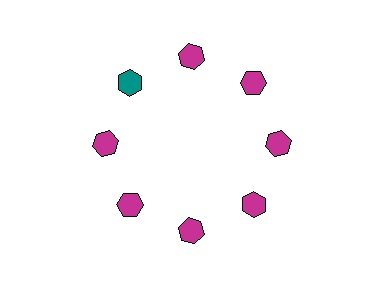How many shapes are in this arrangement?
There are 8 shapes arranged in a ring pattern.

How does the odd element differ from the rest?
It has a different color: teal instead of magenta.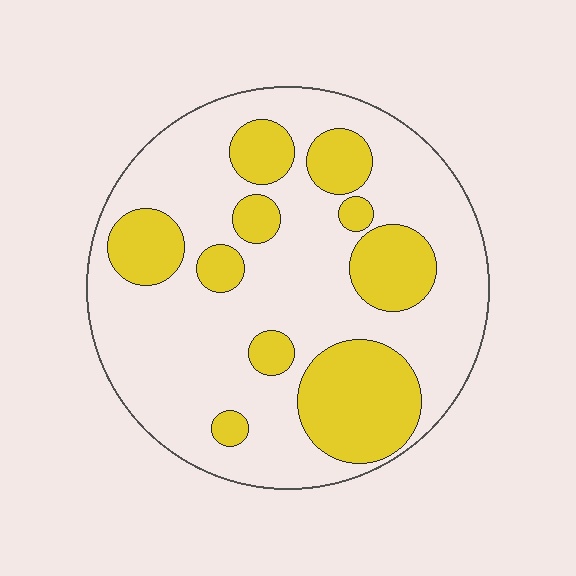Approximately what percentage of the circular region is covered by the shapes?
Approximately 30%.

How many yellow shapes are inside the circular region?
10.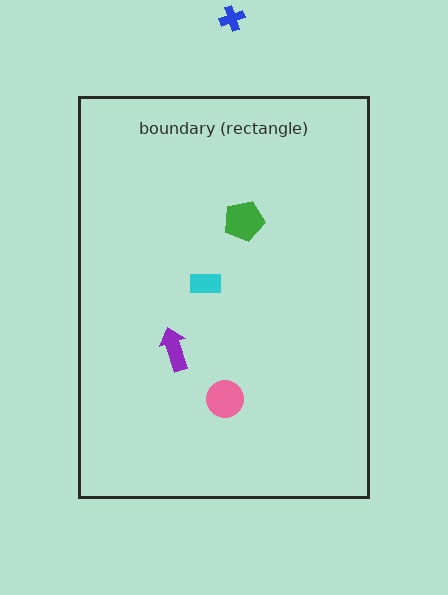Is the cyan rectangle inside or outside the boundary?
Inside.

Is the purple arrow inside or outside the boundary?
Inside.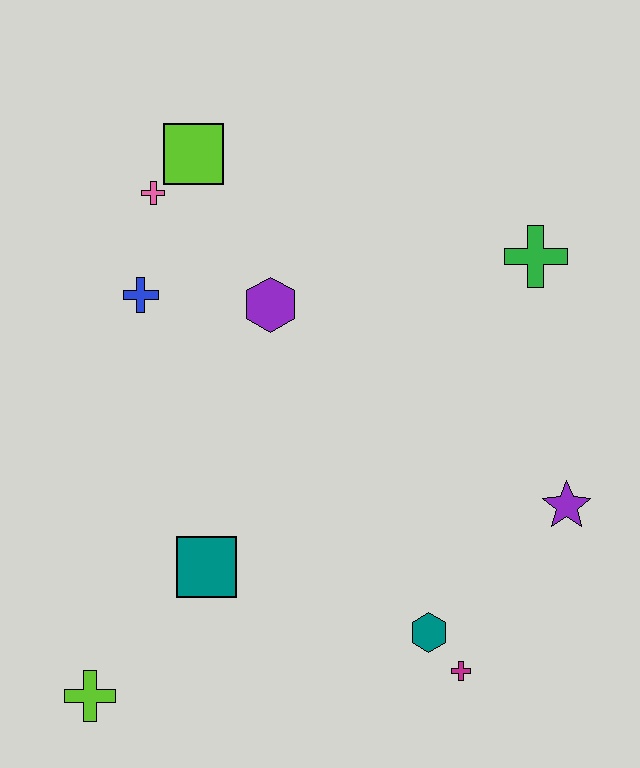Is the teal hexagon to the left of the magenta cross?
Yes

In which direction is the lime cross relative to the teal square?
The lime cross is below the teal square.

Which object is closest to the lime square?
The pink cross is closest to the lime square.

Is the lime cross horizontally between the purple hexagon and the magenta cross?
No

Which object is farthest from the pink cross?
The magenta cross is farthest from the pink cross.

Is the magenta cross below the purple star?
Yes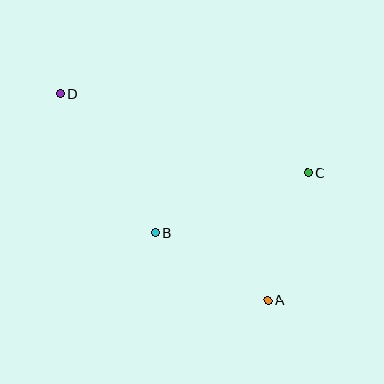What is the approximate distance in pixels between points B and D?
The distance between B and D is approximately 168 pixels.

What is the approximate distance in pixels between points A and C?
The distance between A and C is approximately 134 pixels.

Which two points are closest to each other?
Points A and B are closest to each other.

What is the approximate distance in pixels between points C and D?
The distance between C and D is approximately 260 pixels.